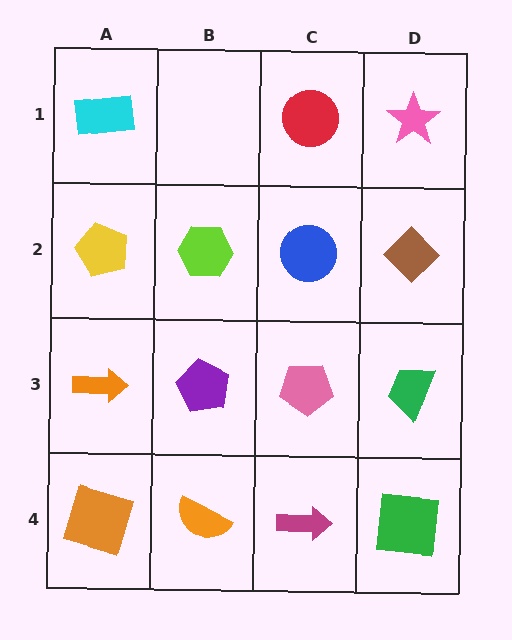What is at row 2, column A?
A yellow pentagon.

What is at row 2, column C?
A blue circle.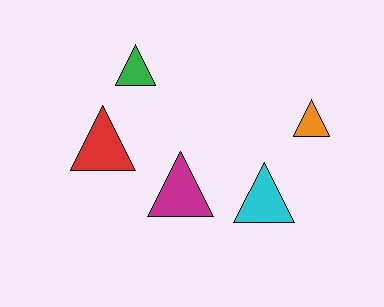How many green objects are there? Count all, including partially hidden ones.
There is 1 green object.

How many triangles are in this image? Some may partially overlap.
There are 5 triangles.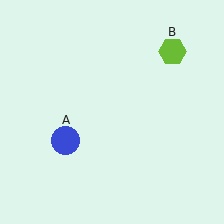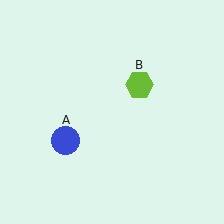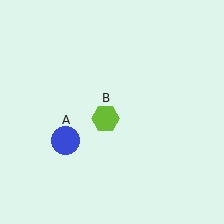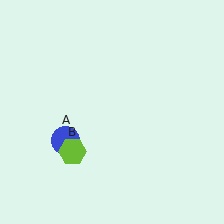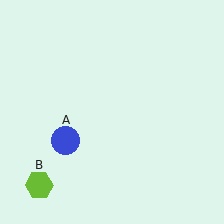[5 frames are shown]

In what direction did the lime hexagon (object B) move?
The lime hexagon (object B) moved down and to the left.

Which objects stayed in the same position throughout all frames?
Blue circle (object A) remained stationary.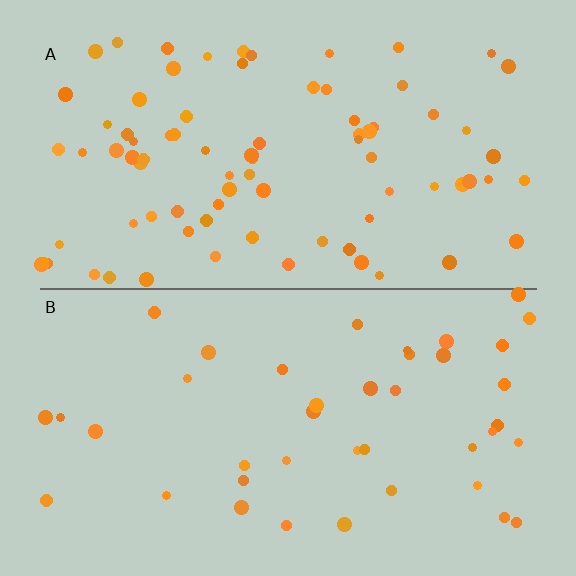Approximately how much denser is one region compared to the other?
Approximately 2.0× — region A over region B.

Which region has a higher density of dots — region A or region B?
A (the top).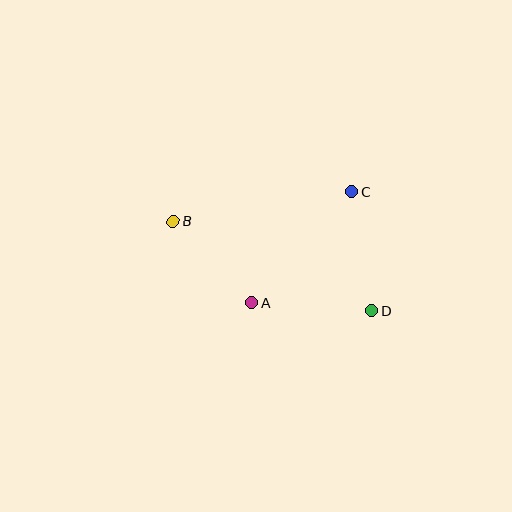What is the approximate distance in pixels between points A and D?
The distance between A and D is approximately 120 pixels.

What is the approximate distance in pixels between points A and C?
The distance between A and C is approximately 149 pixels.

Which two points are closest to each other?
Points A and B are closest to each other.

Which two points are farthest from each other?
Points B and D are farthest from each other.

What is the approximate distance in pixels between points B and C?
The distance between B and C is approximately 181 pixels.